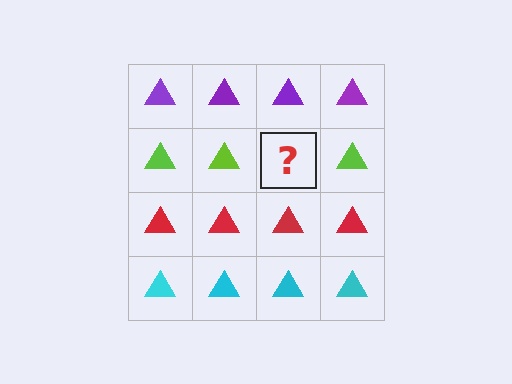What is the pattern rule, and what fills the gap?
The rule is that each row has a consistent color. The gap should be filled with a lime triangle.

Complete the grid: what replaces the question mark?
The question mark should be replaced with a lime triangle.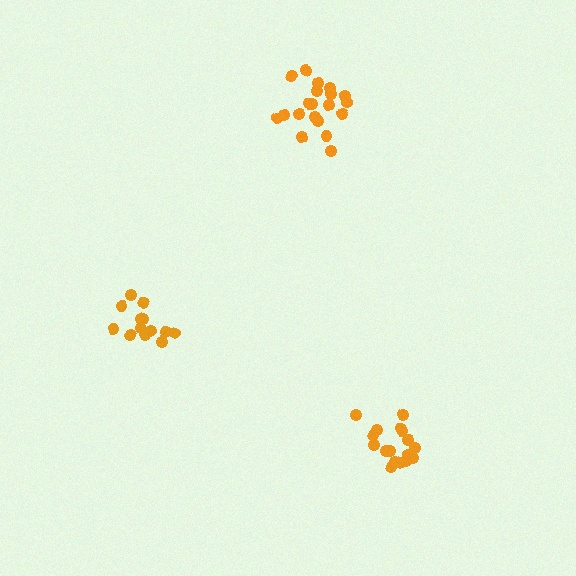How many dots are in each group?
Group 1: 17 dots, Group 2: 14 dots, Group 3: 20 dots (51 total).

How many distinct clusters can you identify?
There are 3 distinct clusters.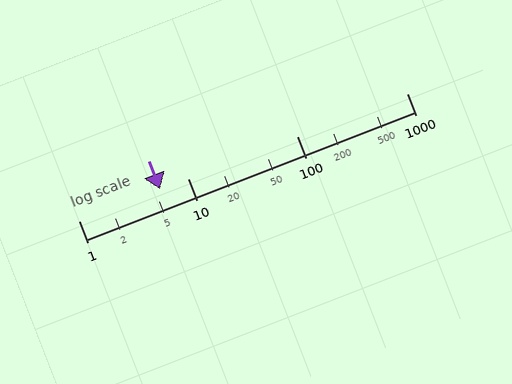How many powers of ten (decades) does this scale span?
The scale spans 3 decades, from 1 to 1000.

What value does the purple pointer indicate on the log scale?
The pointer indicates approximately 5.6.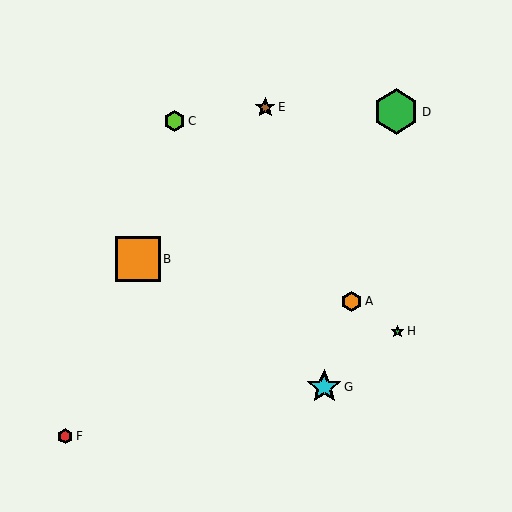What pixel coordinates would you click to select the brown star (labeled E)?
Click at (265, 107) to select the brown star E.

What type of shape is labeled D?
Shape D is a green hexagon.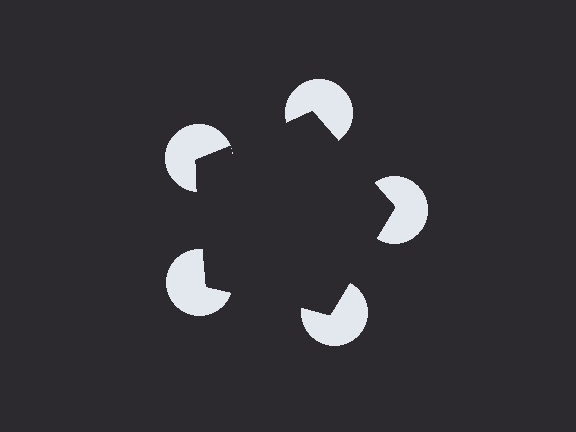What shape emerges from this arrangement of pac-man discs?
An illusory pentagon — its edges are inferred from the aligned wedge cuts in the pac-man discs, not physically drawn.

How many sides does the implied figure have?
5 sides.